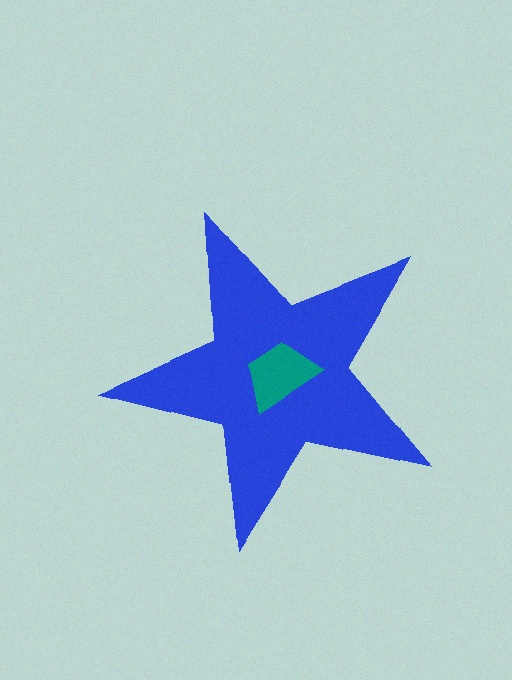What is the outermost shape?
The blue star.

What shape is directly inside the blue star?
The teal trapezoid.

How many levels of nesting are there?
2.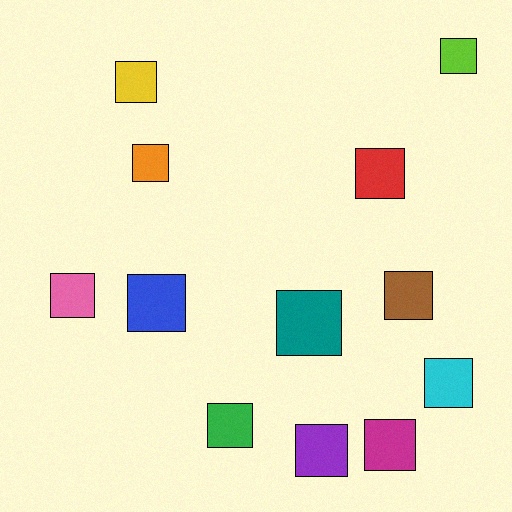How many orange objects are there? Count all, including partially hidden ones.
There is 1 orange object.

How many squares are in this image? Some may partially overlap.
There are 12 squares.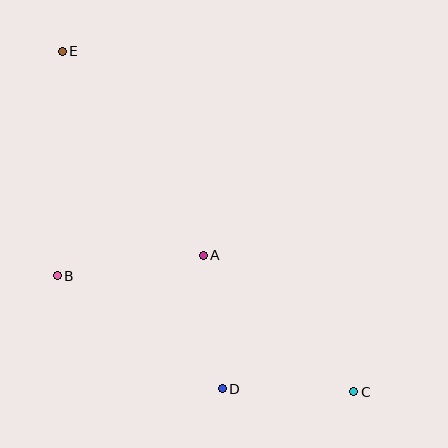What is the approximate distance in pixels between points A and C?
The distance between A and C is approximately 203 pixels.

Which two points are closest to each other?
Points C and D are closest to each other.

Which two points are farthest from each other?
Points C and E are farthest from each other.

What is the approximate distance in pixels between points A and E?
The distance between A and E is approximately 248 pixels.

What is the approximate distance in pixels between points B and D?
The distance between B and D is approximately 200 pixels.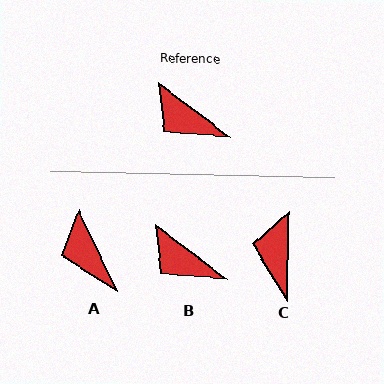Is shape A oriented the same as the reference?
No, it is off by about 29 degrees.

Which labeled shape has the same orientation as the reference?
B.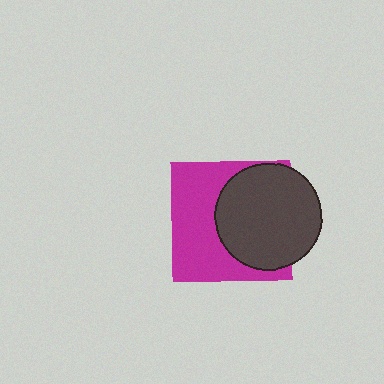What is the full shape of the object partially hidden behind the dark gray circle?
The partially hidden object is a magenta square.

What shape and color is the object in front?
The object in front is a dark gray circle.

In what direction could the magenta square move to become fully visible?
The magenta square could move left. That would shift it out from behind the dark gray circle entirely.